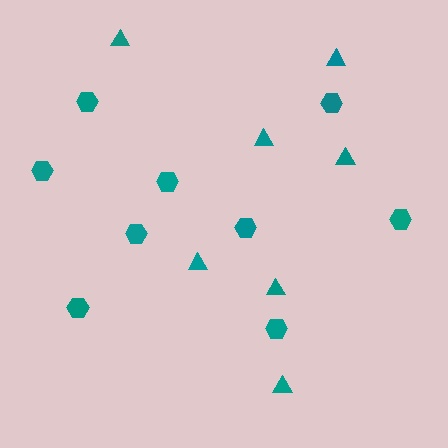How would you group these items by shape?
There are 2 groups: one group of hexagons (9) and one group of triangles (7).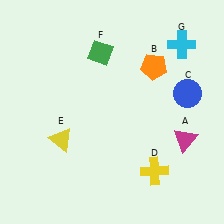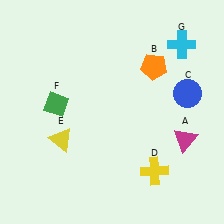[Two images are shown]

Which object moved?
The green diamond (F) moved down.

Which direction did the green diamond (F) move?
The green diamond (F) moved down.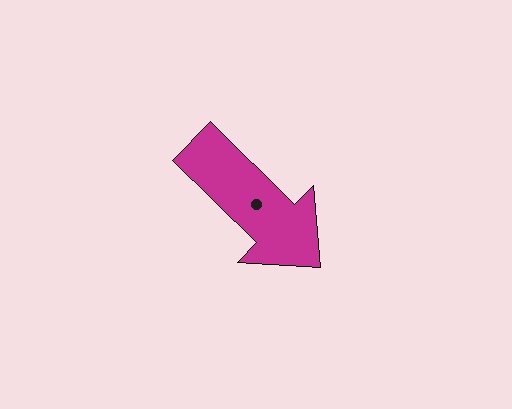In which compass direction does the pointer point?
Southeast.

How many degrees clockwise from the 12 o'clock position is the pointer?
Approximately 135 degrees.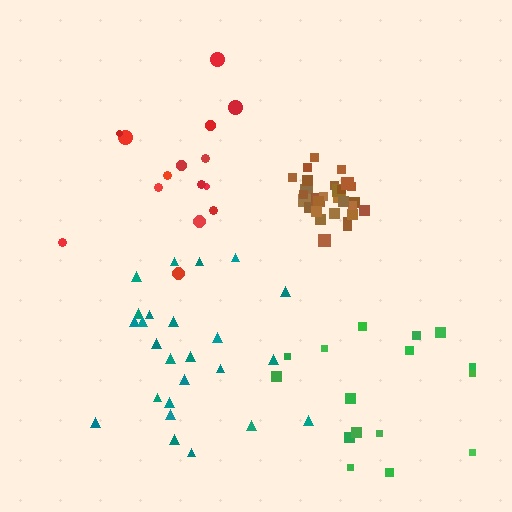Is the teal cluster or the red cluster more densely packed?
Teal.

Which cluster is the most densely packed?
Brown.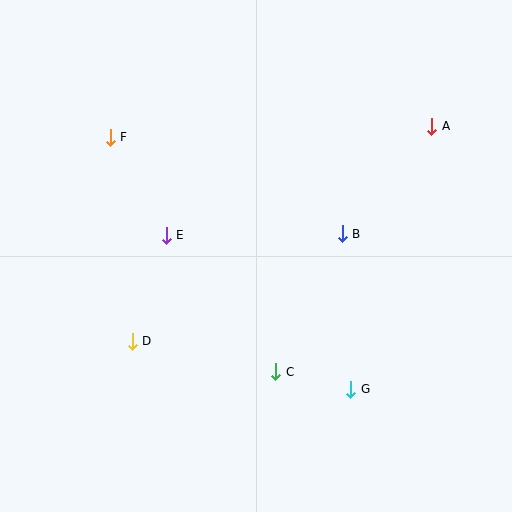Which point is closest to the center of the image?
Point B at (342, 234) is closest to the center.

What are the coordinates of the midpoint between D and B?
The midpoint between D and B is at (237, 287).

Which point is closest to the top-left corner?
Point F is closest to the top-left corner.